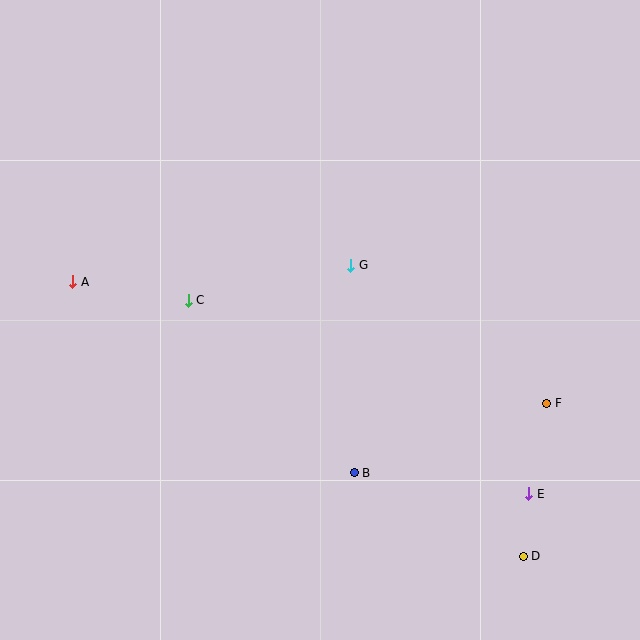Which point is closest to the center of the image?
Point G at (351, 265) is closest to the center.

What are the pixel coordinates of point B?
Point B is at (354, 473).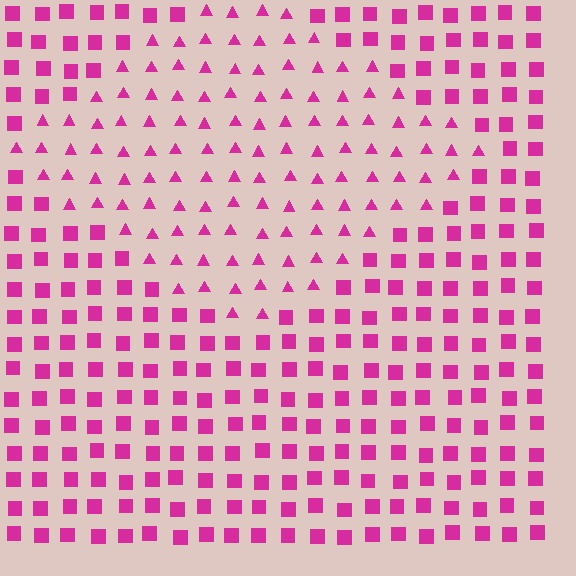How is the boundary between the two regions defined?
The boundary is defined by a change in element shape: triangles inside vs. squares outside. All elements share the same color and spacing.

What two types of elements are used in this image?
The image uses triangles inside the diamond region and squares outside it.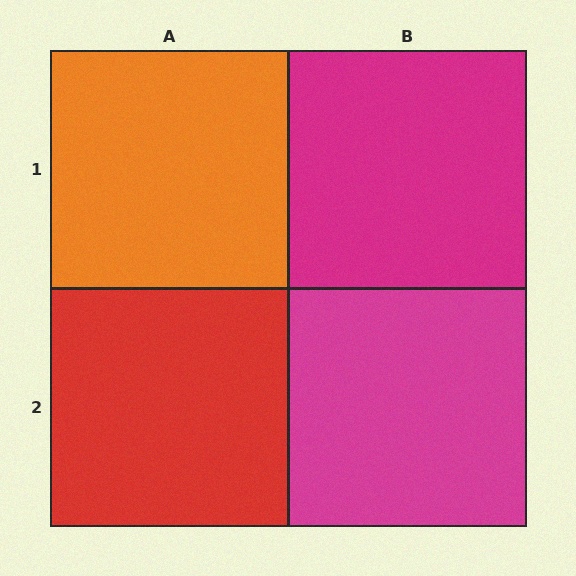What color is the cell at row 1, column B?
Magenta.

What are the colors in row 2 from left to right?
Red, magenta.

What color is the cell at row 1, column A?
Orange.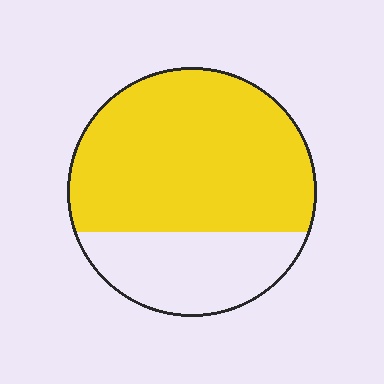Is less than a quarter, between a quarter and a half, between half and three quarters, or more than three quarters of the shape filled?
Between half and three quarters.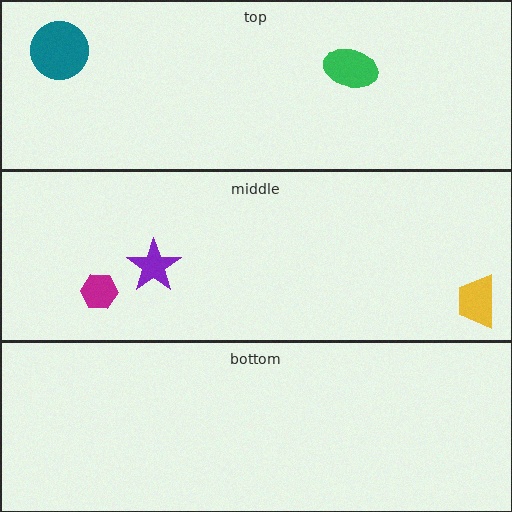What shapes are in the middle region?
The magenta hexagon, the yellow trapezoid, the purple star.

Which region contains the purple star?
The middle region.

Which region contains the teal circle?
The top region.